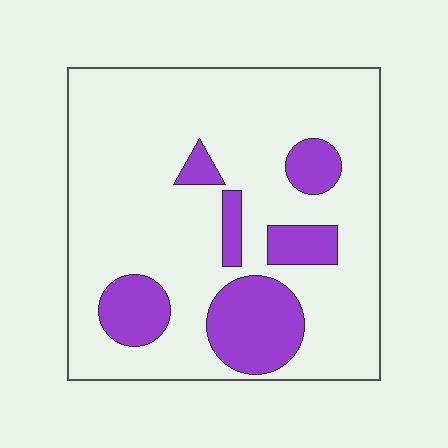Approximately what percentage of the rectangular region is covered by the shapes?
Approximately 20%.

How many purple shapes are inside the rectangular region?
6.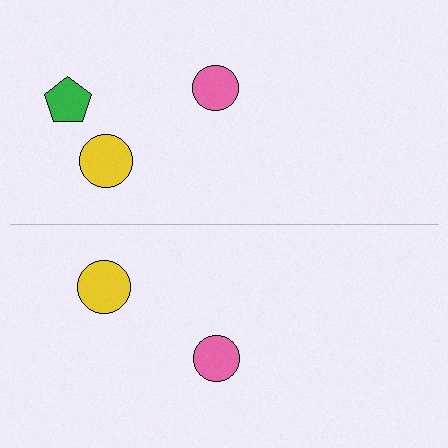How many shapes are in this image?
There are 5 shapes in this image.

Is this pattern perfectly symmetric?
No, the pattern is not perfectly symmetric. A green pentagon is missing from the bottom side.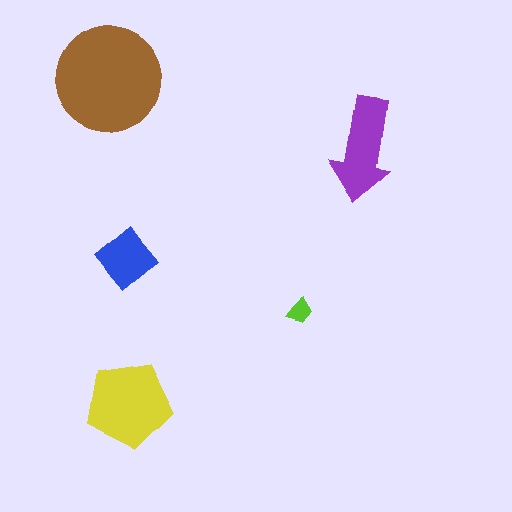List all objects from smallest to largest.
The lime trapezoid, the blue diamond, the purple arrow, the yellow pentagon, the brown circle.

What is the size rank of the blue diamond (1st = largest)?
4th.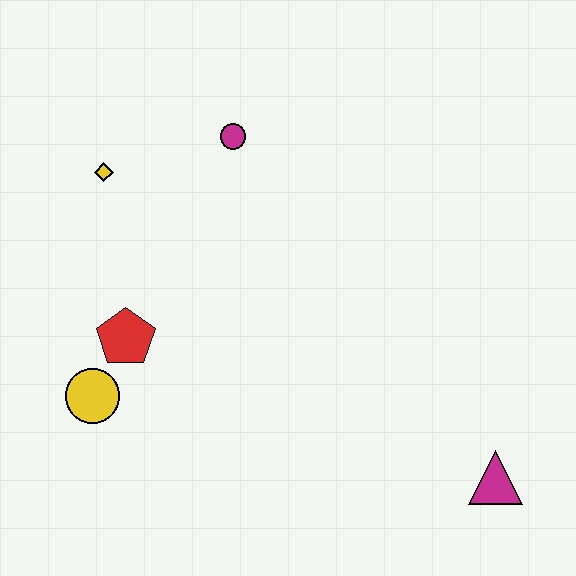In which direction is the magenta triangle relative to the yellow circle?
The magenta triangle is to the right of the yellow circle.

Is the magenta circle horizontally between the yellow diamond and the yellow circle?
No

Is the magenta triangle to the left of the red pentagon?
No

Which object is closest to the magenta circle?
The yellow diamond is closest to the magenta circle.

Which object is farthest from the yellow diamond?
The magenta triangle is farthest from the yellow diamond.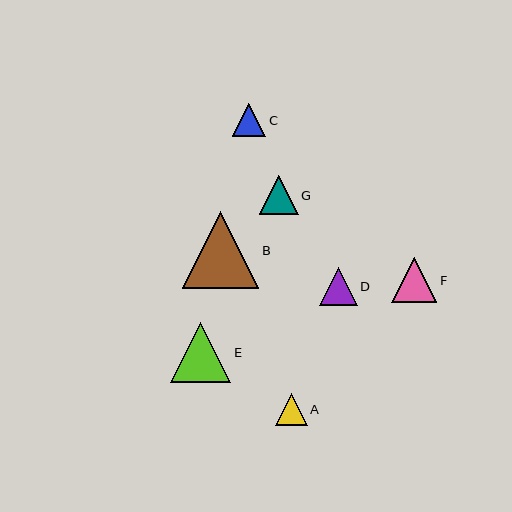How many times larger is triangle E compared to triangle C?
Triangle E is approximately 1.8 times the size of triangle C.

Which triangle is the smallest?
Triangle A is the smallest with a size of approximately 32 pixels.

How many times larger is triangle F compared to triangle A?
Triangle F is approximately 1.4 times the size of triangle A.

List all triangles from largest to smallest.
From largest to smallest: B, E, F, G, D, C, A.